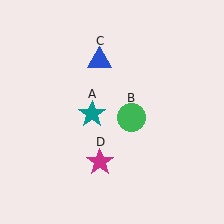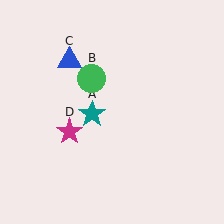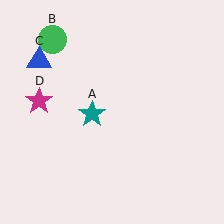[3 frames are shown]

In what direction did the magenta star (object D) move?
The magenta star (object D) moved up and to the left.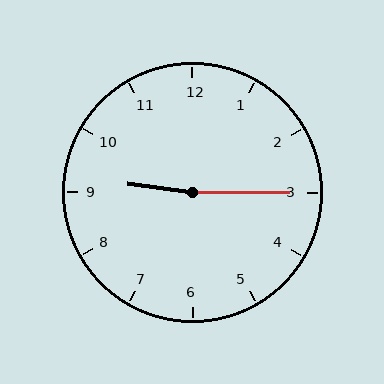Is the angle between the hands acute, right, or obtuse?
It is obtuse.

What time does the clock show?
9:15.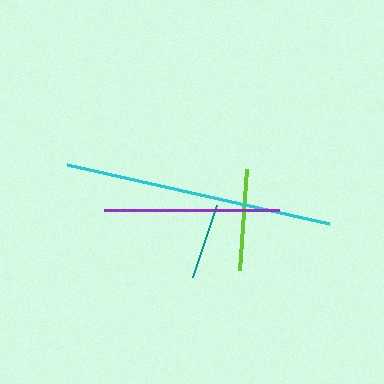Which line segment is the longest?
The cyan line is the longest at approximately 269 pixels.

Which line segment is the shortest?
The teal line is the shortest at approximately 76 pixels.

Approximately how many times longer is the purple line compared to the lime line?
The purple line is approximately 1.7 times the length of the lime line.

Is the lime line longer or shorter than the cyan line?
The cyan line is longer than the lime line.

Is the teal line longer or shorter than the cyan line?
The cyan line is longer than the teal line.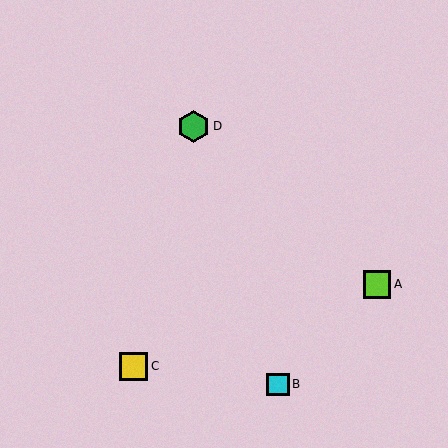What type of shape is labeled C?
Shape C is a yellow square.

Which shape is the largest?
The green hexagon (labeled D) is the largest.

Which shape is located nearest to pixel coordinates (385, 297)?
The lime square (labeled A) at (377, 284) is nearest to that location.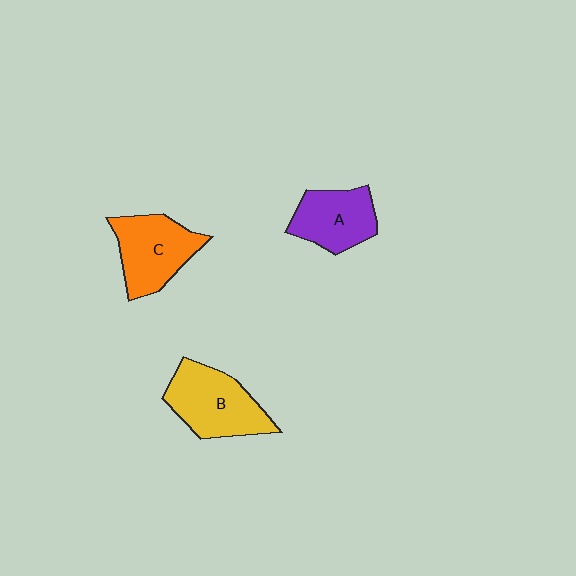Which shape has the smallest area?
Shape A (purple).